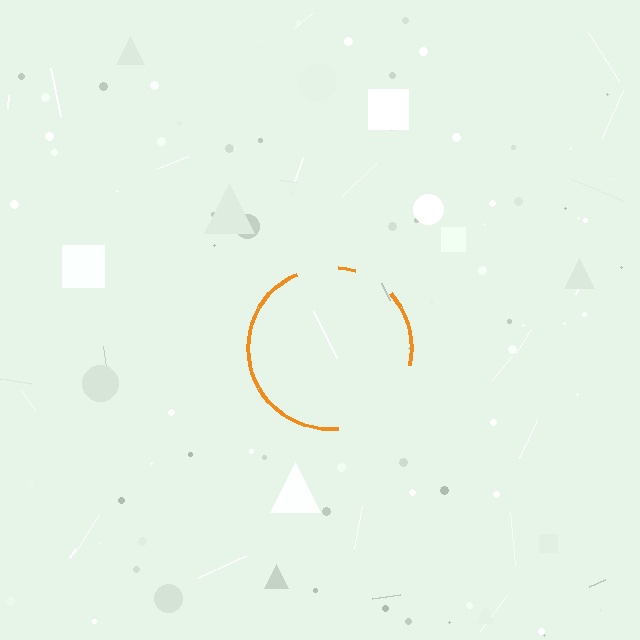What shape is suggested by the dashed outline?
The dashed outline suggests a circle.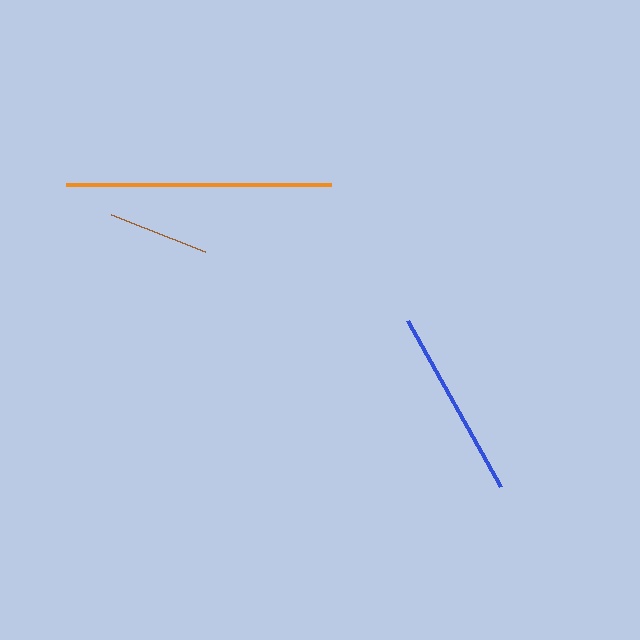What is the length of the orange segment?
The orange segment is approximately 265 pixels long.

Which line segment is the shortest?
The brown line is the shortest at approximately 101 pixels.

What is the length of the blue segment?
The blue segment is approximately 190 pixels long.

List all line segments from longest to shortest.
From longest to shortest: orange, blue, brown.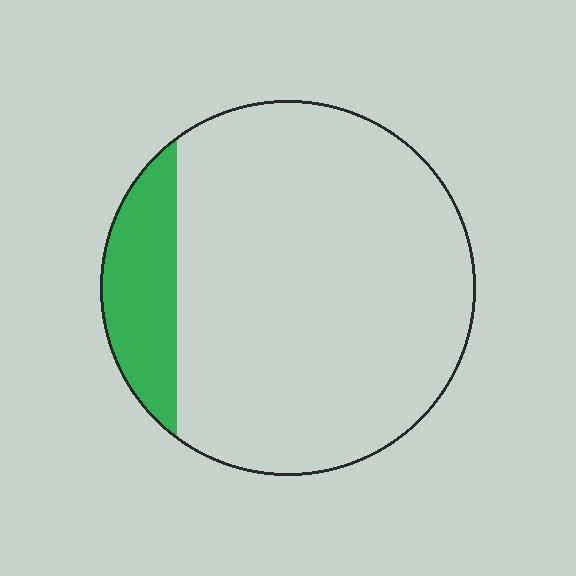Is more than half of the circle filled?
No.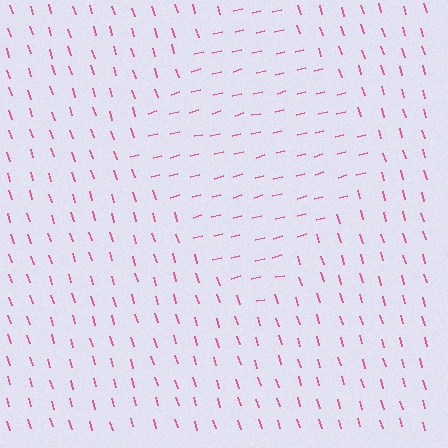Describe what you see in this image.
The image is filled with small pink line segments. A diamond region in the image has lines oriented differently from the surrounding lines, creating a visible texture boundary.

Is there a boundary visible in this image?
Yes, there is a texture boundary formed by a change in line orientation.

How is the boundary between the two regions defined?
The boundary is defined purely by a change in line orientation (approximately 88 degrees difference). All lines are the same color and thickness.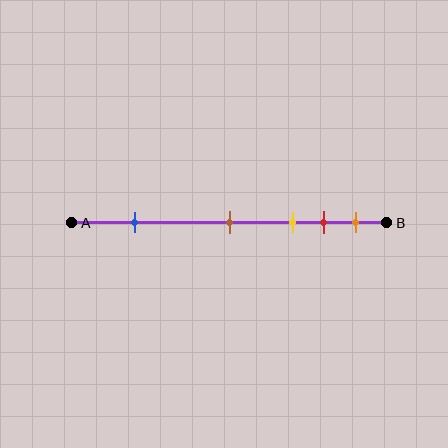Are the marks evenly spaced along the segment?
No, the marks are not evenly spaced.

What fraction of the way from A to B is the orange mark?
The orange mark is approximately 90% (0.9) of the way from A to B.